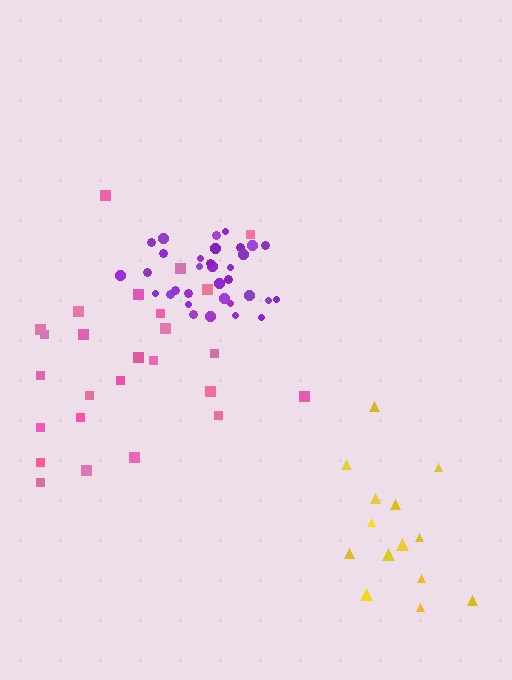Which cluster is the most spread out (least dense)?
Yellow.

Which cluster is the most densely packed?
Purple.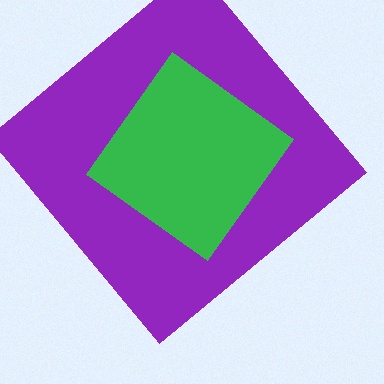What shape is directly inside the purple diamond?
The green diamond.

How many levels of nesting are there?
2.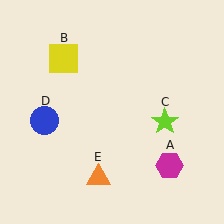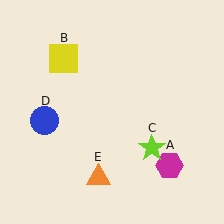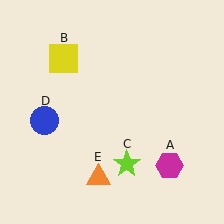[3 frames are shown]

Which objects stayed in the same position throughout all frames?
Magenta hexagon (object A) and yellow square (object B) and blue circle (object D) and orange triangle (object E) remained stationary.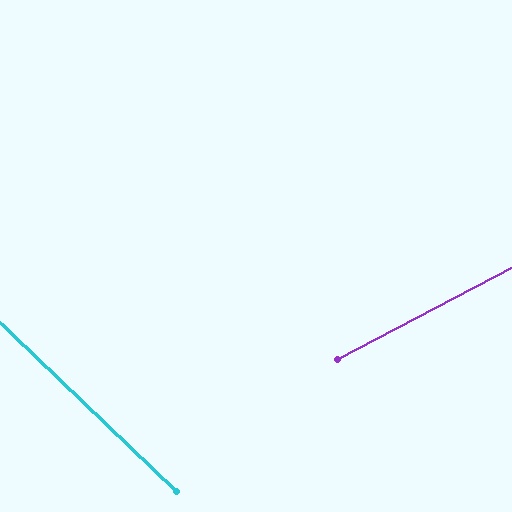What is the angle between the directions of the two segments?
Approximately 72 degrees.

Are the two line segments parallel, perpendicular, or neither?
Neither parallel nor perpendicular — they differ by about 72°.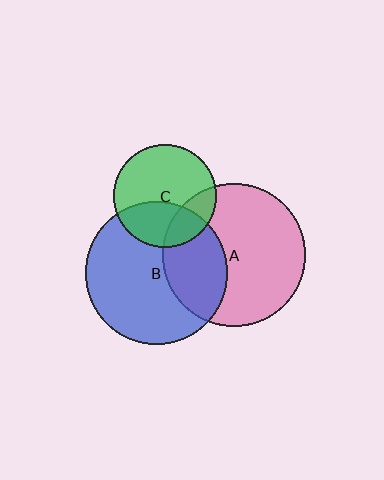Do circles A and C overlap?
Yes.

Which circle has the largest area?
Circle A (pink).